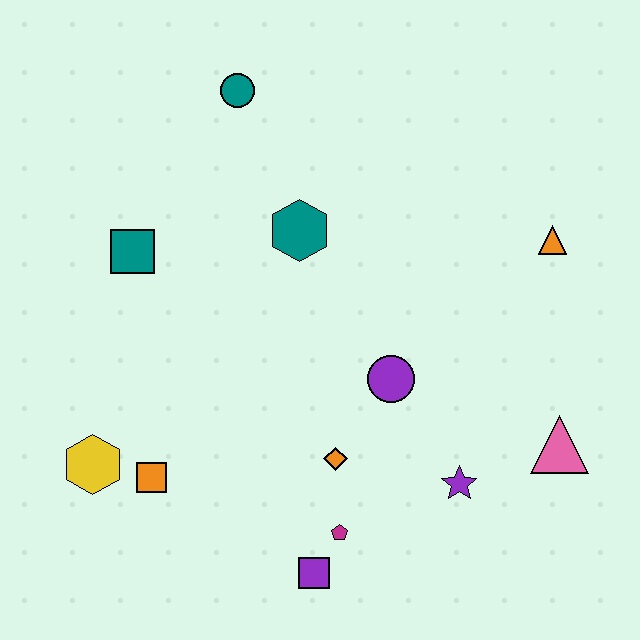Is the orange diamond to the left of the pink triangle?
Yes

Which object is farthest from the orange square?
The orange triangle is farthest from the orange square.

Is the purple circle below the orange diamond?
No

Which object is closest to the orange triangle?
The pink triangle is closest to the orange triangle.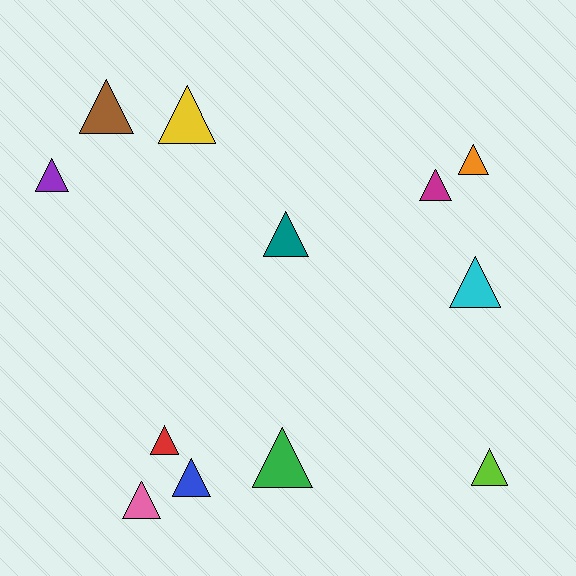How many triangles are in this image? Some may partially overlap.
There are 12 triangles.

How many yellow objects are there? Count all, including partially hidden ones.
There is 1 yellow object.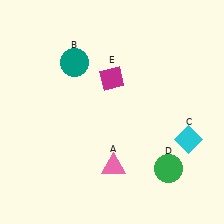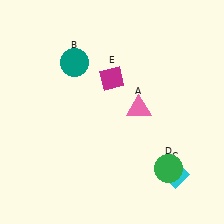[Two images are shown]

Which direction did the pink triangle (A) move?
The pink triangle (A) moved up.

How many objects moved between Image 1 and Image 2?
2 objects moved between the two images.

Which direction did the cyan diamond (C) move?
The cyan diamond (C) moved down.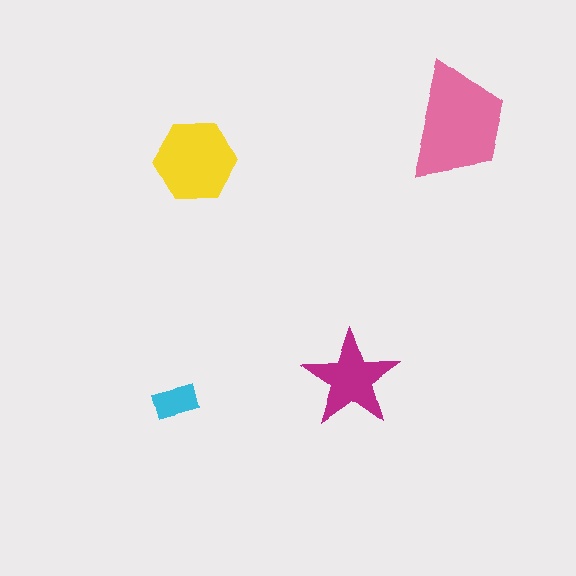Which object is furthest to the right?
The pink trapezoid is rightmost.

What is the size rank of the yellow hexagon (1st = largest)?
2nd.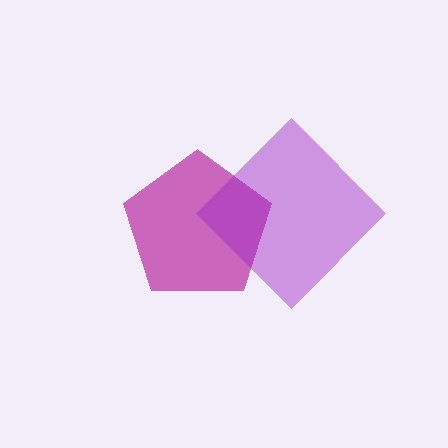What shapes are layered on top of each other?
The layered shapes are: a magenta pentagon, a purple diamond.